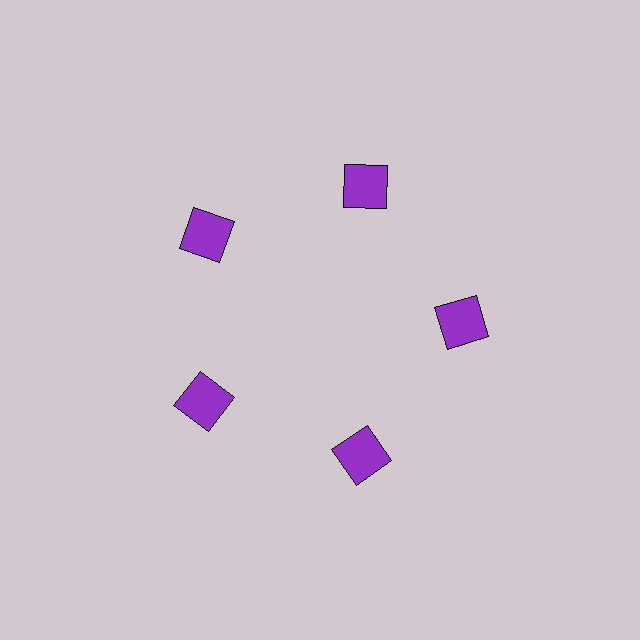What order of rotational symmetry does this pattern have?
This pattern has 5-fold rotational symmetry.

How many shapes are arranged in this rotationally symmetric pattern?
There are 5 shapes, arranged in 5 groups of 1.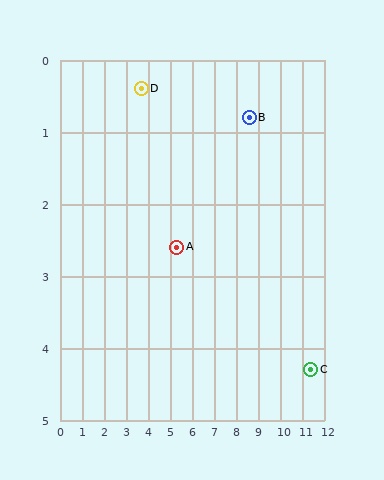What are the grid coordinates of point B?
Point B is at approximately (8.6, 0.8).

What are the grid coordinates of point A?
Point A is at approximately (5.3, 2.6).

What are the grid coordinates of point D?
Point D is at approximately (3.7, 0.4).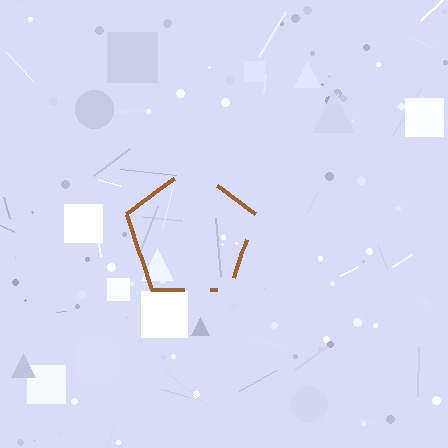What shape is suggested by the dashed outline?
The dashed outline suggests a pentagon.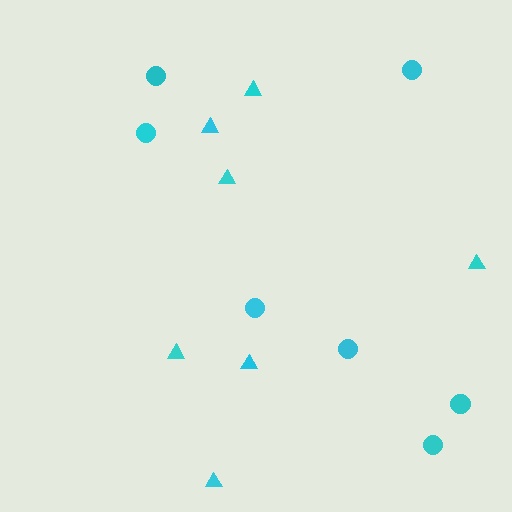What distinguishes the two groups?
There are 2 groups: one group of triangles (7) and one group of circles (7).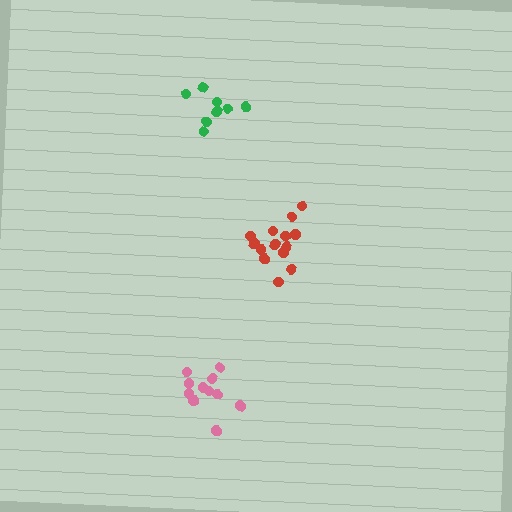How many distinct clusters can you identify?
There are 3 distinct clusters.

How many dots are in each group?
Group 1: 11 dots, Group 2: 14 dots, Group 3: 8 dots (33 total).